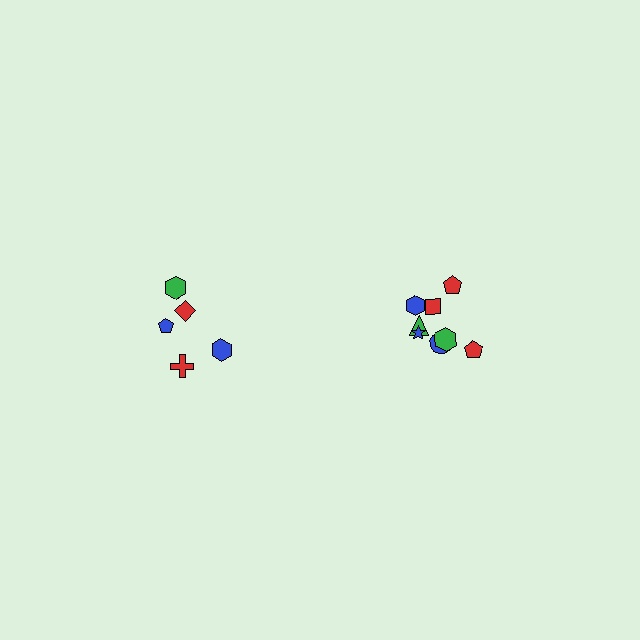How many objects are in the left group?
There are 5 objects.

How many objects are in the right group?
There are 8 objects.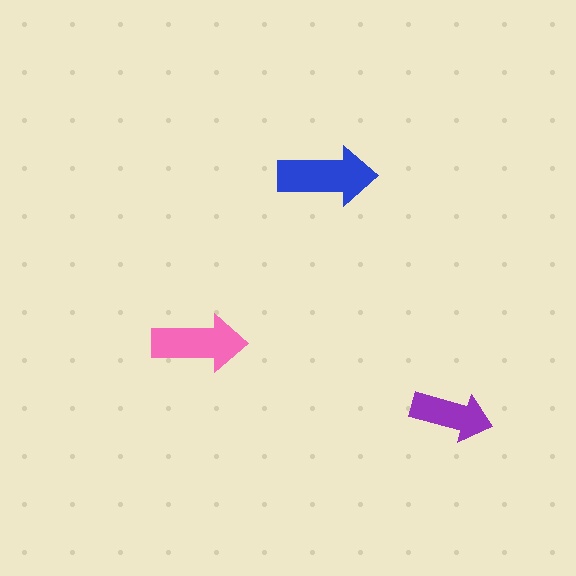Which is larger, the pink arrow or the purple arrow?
The pink one.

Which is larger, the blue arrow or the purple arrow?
The blue one.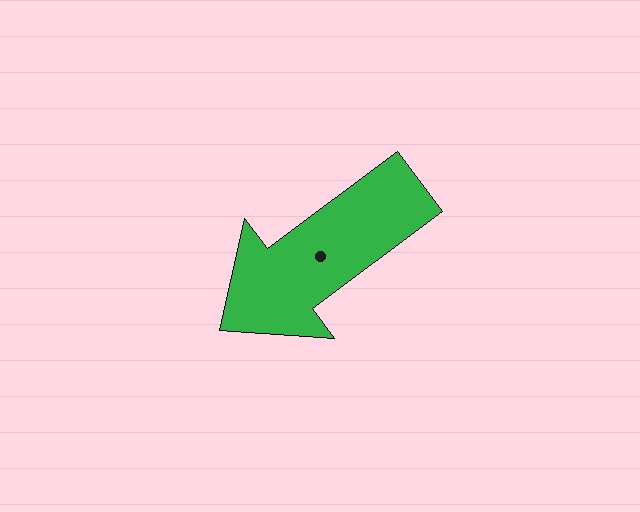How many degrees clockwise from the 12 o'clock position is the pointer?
Approximately 233 degrees.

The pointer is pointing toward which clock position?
Roughly 8 o'clock.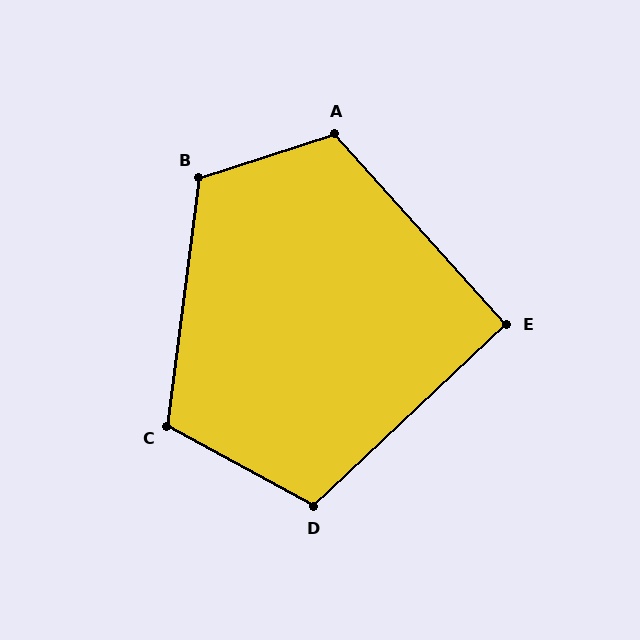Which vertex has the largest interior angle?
B, at approximately 115 degrees.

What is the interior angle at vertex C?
Approximately 111 degrees (obtuse).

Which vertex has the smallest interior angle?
E, at approximately 91 degrees.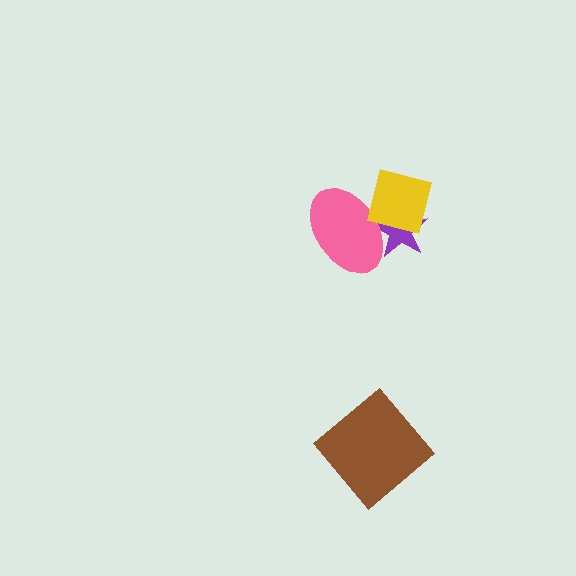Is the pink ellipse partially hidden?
Yes, it is partially covered by another shape.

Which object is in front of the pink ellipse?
The yellow square is in front of the pink ellipse.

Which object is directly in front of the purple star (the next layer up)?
The pink ellipse is directly in front of the purple star.